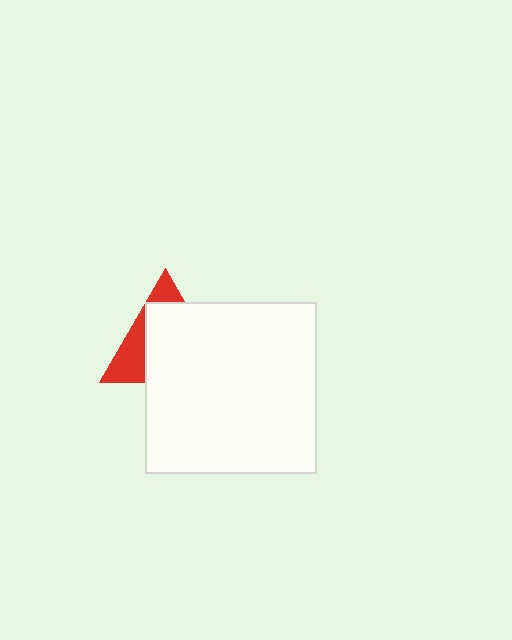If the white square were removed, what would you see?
You would see the complete red triangle.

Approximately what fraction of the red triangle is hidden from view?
Roughly 67% of the red triangle is hidden behind the white square.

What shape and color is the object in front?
The object in front is a white square.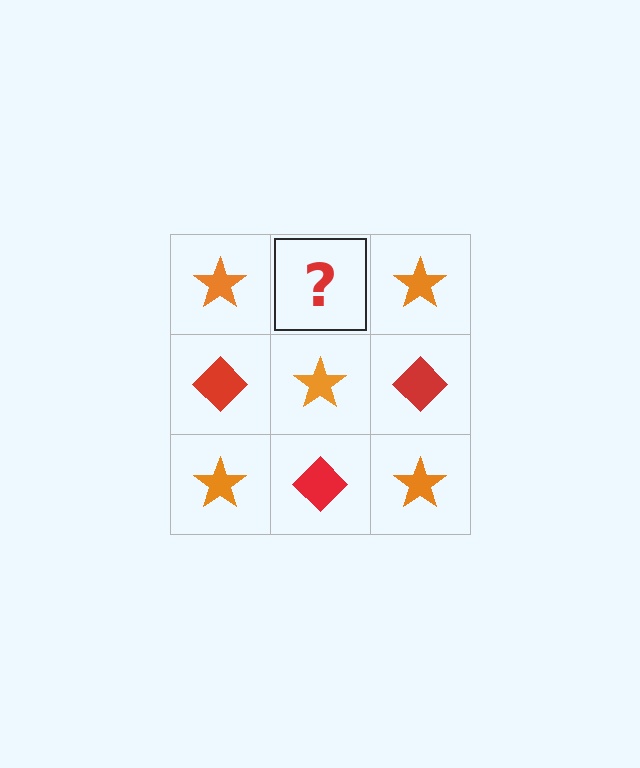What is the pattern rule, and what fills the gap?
The rule is that it alternates orange star and red diamond in a checkerboard pattern. The gap should be filled with a red diamond.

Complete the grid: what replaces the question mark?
The question mark should be replaced with a red diamond.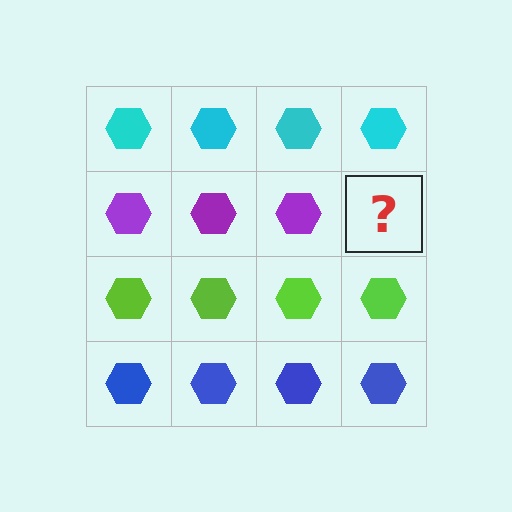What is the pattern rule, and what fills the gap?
The rule is that each row has a consistent color. The gap should be filled with a purple hexagon.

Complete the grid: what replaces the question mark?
The question mark should be replaced with a purple hexagon.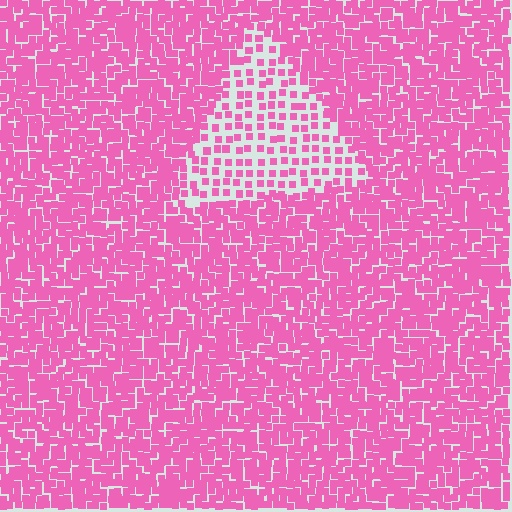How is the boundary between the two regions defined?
The boundary is defined by a change in element density (approximately 2.4x ratio). All elements are the same color, size, and shape.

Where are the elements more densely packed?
The elements are more densely packed outside the triangle boundary.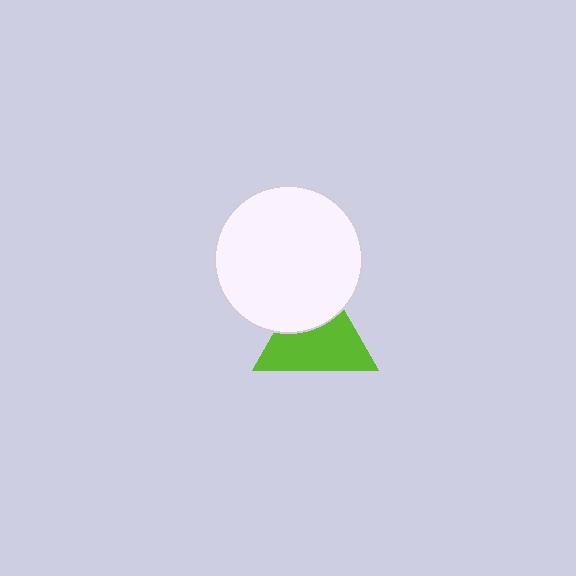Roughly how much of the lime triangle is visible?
About half of it is visible (roughly 64%).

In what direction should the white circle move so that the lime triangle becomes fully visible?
The white circle should move up. That is the shortest direction to clear the overlap and leave the lime triangle fully visible.